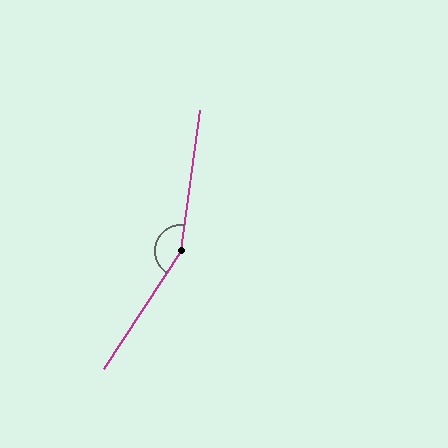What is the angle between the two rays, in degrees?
Approximately 155 degrees.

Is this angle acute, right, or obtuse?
It is obtuse.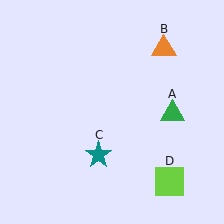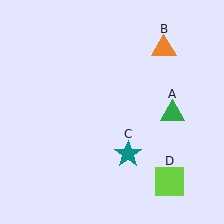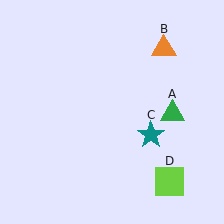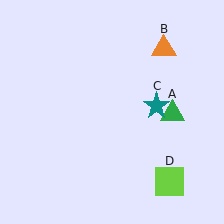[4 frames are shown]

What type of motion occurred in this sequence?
The teal star (object C) rotated counterclockwise around the center of the scene.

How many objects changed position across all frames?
1 object changed position: teal star (object C).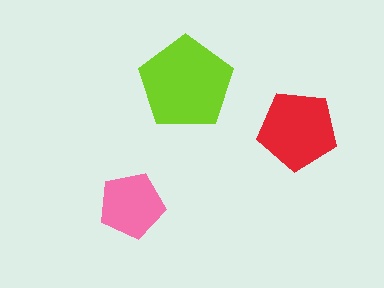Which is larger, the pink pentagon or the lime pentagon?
The lime one.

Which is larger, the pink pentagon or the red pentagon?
The red one.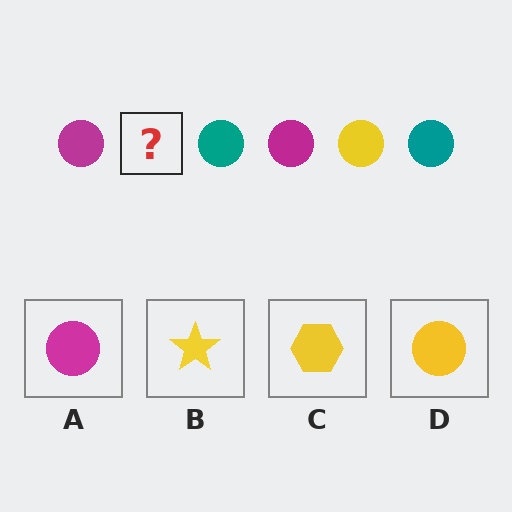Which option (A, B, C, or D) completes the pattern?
D.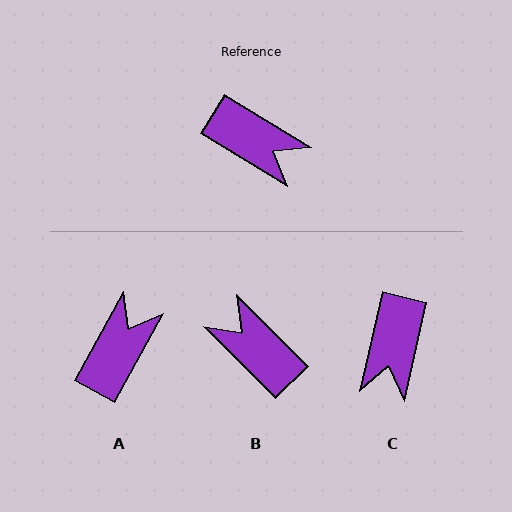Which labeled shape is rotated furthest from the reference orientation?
B, about 166 degrees away.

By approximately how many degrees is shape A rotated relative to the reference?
Approximately 93 degrees counter-clockwise.